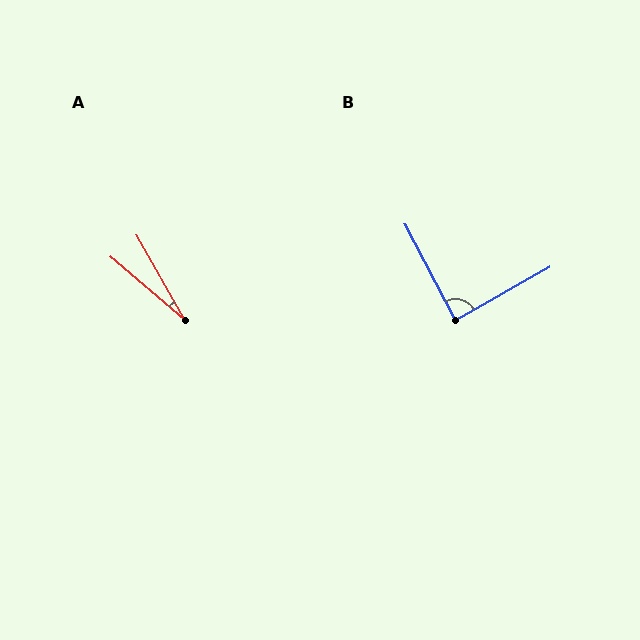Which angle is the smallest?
A, at approximately 20 degrees.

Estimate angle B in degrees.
Approximately 88 degrees.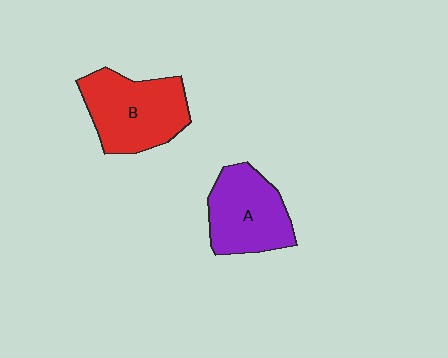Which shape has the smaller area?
Shape A (purple).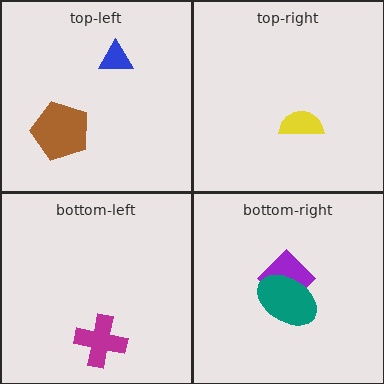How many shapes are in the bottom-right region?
2.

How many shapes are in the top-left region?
2.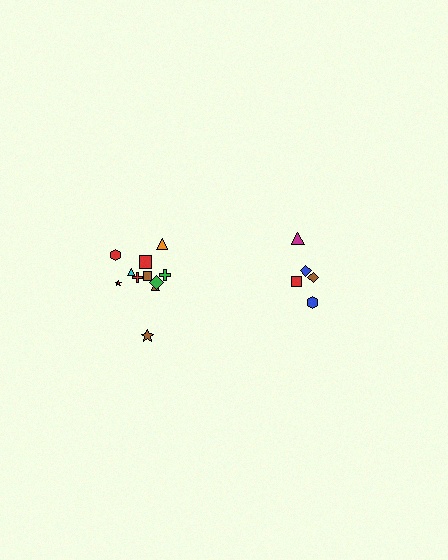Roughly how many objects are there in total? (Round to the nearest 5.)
Roughly 15 objects in total.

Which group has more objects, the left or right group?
The left group.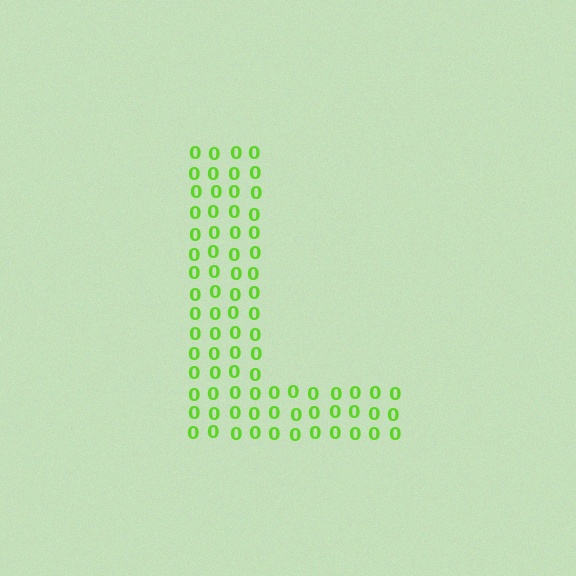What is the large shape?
The large shape is the letter L.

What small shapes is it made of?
It is made of small digit 0's.